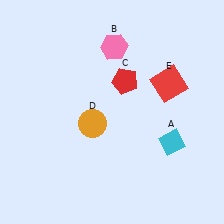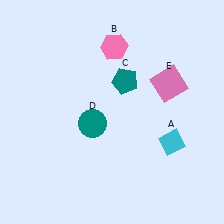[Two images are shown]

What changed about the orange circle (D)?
In Image 1, D is orange. In Image 2, it changed to teal.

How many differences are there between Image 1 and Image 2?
There are 3 differences between the two images.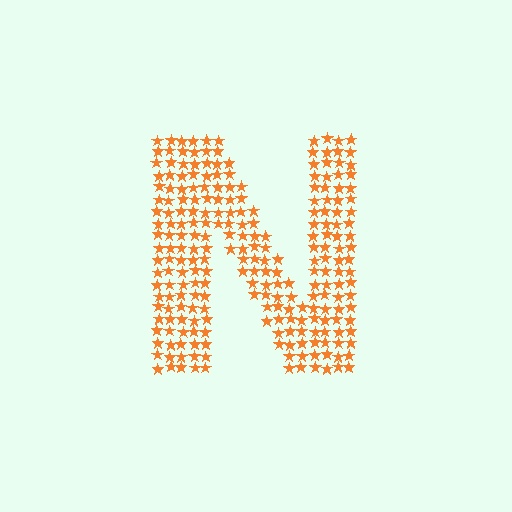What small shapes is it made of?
It is made of small stars.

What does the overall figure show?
The overall figure shows the letter N.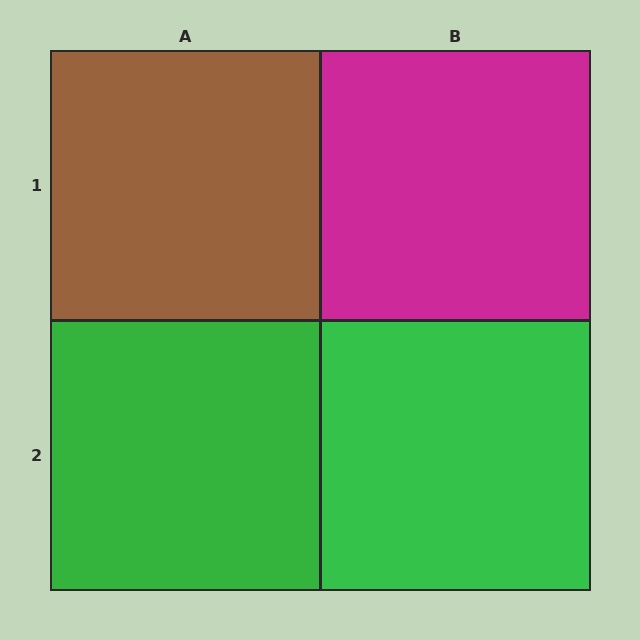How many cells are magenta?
1 cell is magenta.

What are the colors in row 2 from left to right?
Green, green.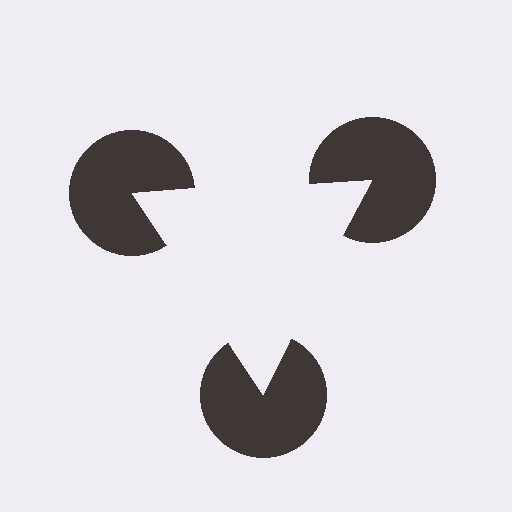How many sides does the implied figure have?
3 sides.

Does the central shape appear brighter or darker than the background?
It typically appears slightly brighter than the background, even though no actual brightness change is drawn.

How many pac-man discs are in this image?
There are 3 — one at each vertex of the illusory triangle.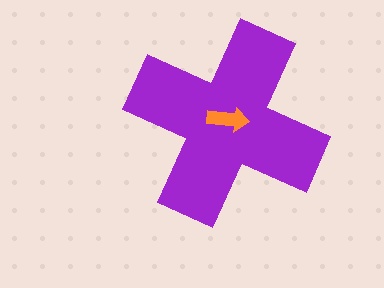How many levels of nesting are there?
2.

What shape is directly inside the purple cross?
The orange arrow.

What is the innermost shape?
The orange arrow.